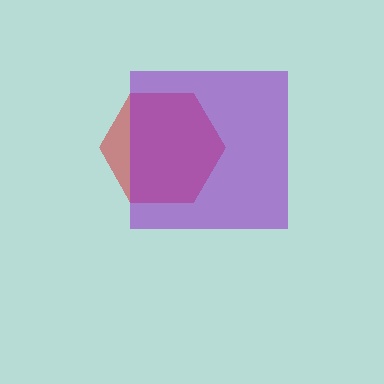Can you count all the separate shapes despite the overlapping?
Yes, there are 2 separate shapes.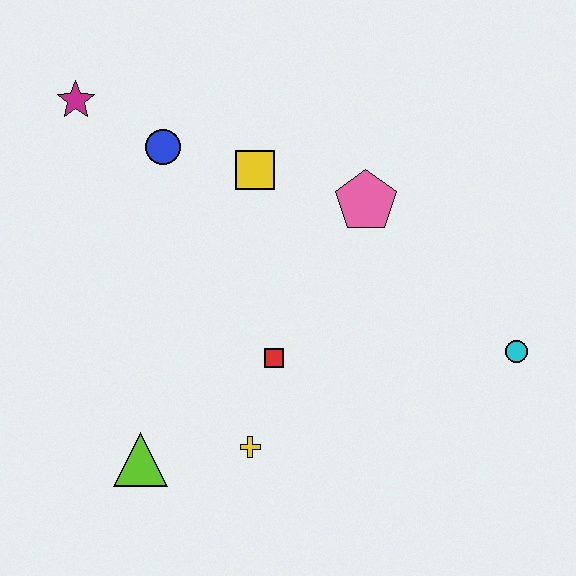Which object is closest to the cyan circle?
The pink pentagon is closest to the cyan circle.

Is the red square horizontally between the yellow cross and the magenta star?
No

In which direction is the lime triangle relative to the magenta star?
The lime triangle is below the magenta star.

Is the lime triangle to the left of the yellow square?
Yes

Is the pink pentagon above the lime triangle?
Yes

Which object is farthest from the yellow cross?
The magenta star is farthest from the yellow cross.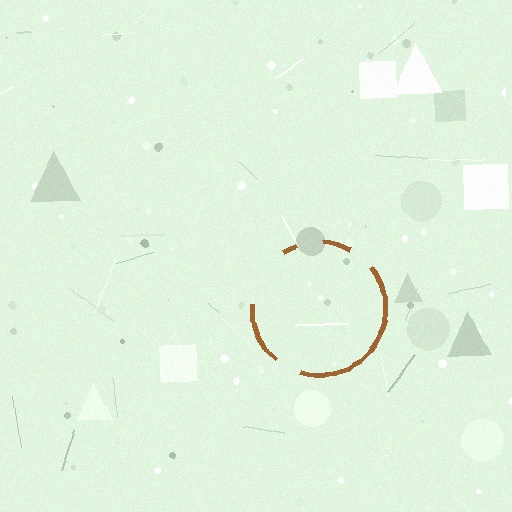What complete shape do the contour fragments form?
The contour fragments form a circle.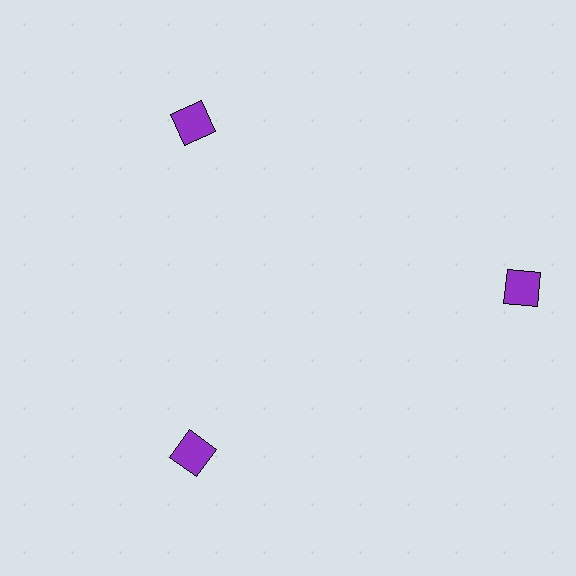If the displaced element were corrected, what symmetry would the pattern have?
It would have 3-fold rotational symmetry — the pattern would map onto itself every 120 degrees.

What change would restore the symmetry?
The symmetry would be restored by moving it inward, back onto the ring so that all 3 diamonds sit at equal angles and equal distance from the center.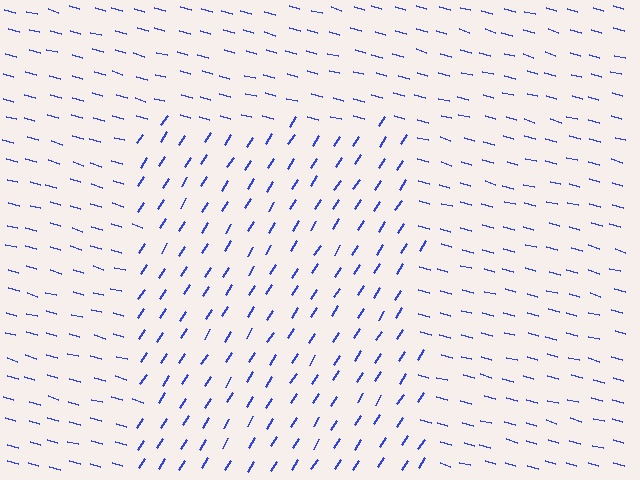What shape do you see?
I see a rectangle.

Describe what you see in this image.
The image is filled with small blue line segments. A rectangle region in the image has lines oriented differently from the surrounding lines, creating a visible texture boundary.